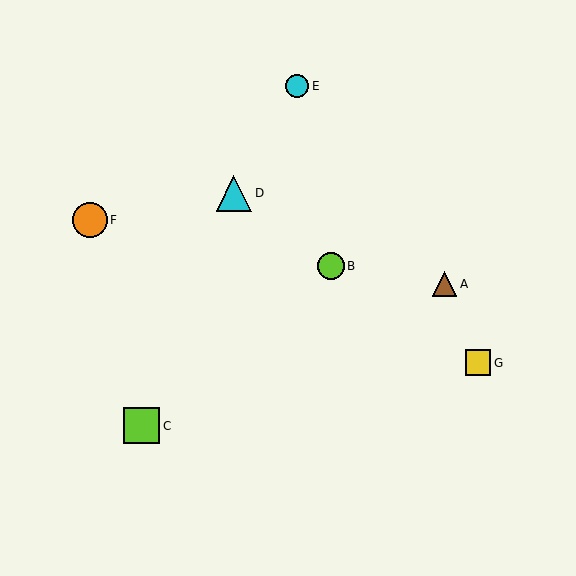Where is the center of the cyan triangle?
The center of the cyan triangle is at (234, 193).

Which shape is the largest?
The lime square (labeled C) is the largest.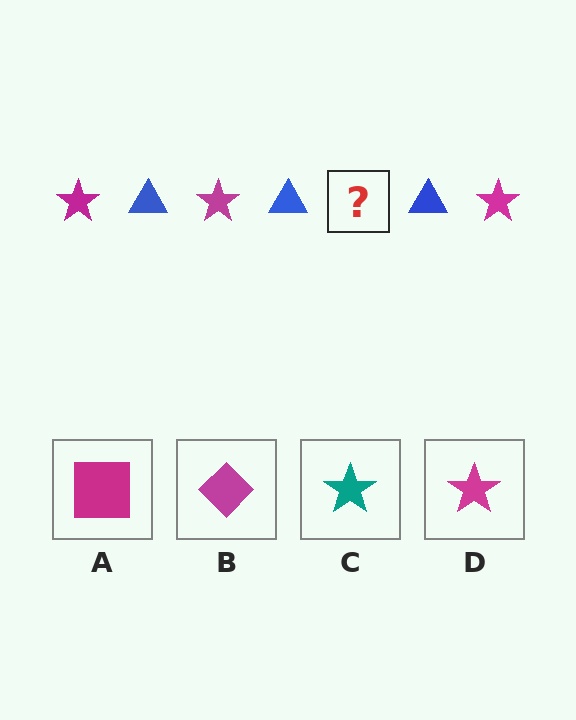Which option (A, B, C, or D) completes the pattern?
D.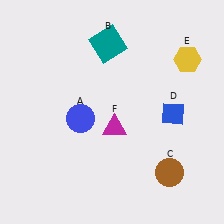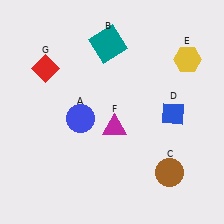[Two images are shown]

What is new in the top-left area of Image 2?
A red diamond (G) was added in the top-left area of Image 2.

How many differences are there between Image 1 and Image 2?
There is 1 difference between the two images.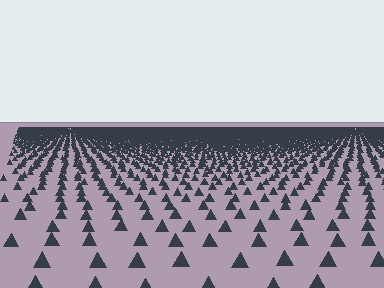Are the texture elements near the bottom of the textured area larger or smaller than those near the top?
Larger. Near the bottom, elements are closer to the viewer and appear at a bigger on-screen size.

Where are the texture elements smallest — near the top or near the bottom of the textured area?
Near the top.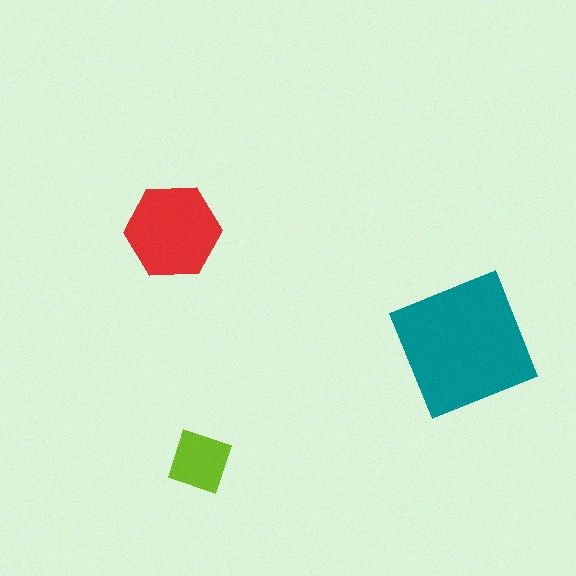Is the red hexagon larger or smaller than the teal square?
Smaller.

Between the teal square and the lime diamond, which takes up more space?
The teal square.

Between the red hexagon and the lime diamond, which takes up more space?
The red hexagon.